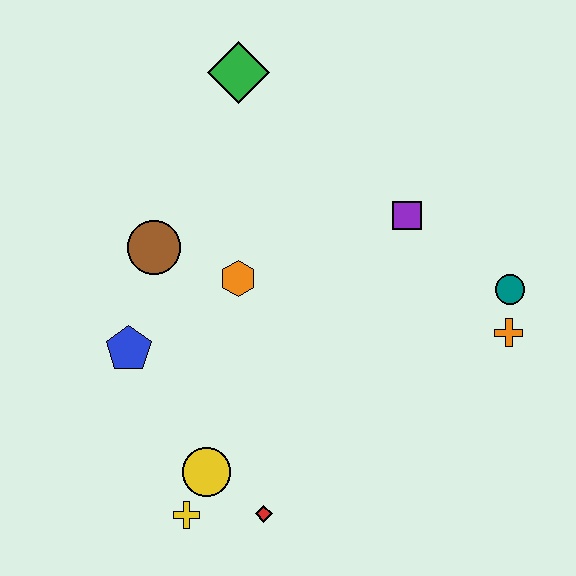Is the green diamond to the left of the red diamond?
Yes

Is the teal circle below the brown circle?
Yes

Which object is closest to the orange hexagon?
The brown circle is closest to the orange hexagon.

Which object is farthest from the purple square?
The yellow cross is farthest from the purple square.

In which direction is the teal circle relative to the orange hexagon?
The teal circle is to the right of the orange hexagon.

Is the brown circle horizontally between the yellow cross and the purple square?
No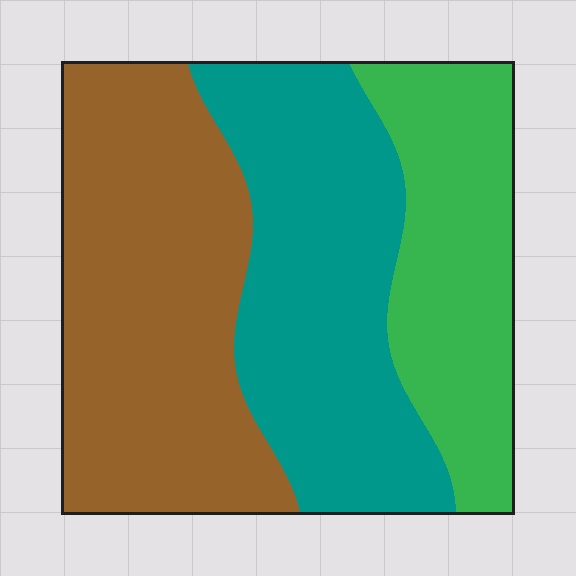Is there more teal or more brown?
Brown.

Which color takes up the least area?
Green, at roughly 25%.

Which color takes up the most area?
Brown, at roughly 40%.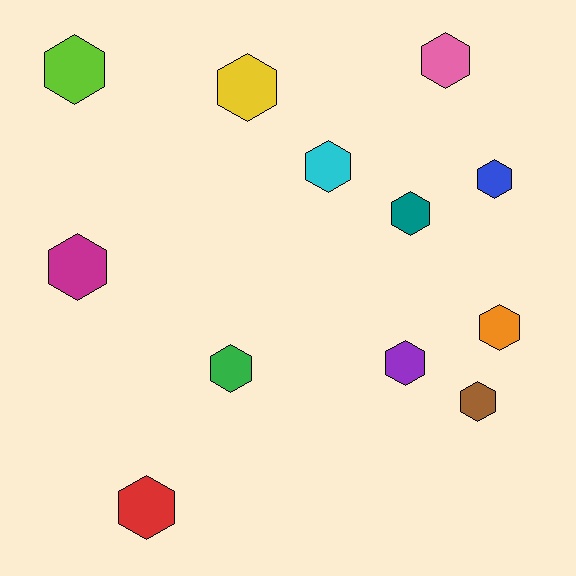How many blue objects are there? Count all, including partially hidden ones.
There is 1 blue object.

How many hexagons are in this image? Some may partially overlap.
There are 12 hexagons.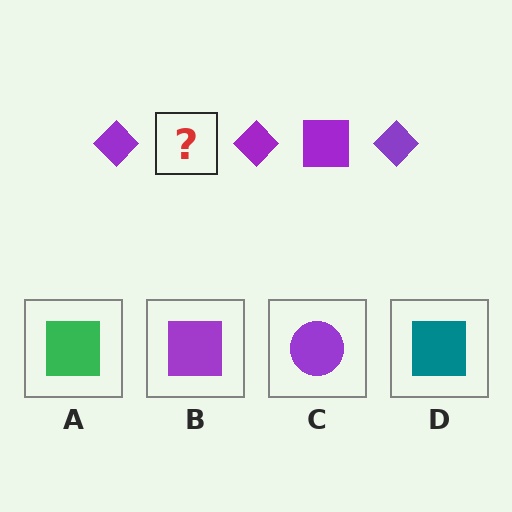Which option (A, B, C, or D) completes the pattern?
B.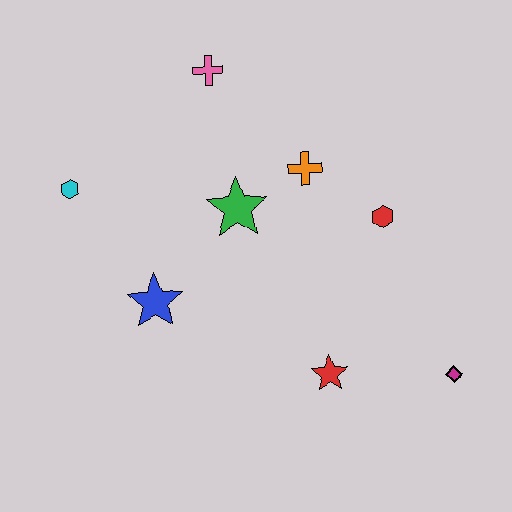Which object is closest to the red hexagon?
The orange cross is closest to the red hexagon.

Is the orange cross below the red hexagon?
No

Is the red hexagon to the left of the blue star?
No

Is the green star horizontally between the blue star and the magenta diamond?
Yes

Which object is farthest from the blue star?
The magenta diamond is farthest from the blue star.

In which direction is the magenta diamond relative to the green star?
The magenta diamond is to the right of the green star.